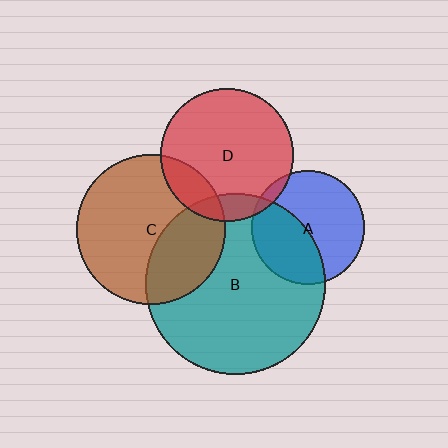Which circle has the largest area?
Circle B (teal).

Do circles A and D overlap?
Yes.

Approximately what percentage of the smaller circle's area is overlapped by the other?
Approximately 5%.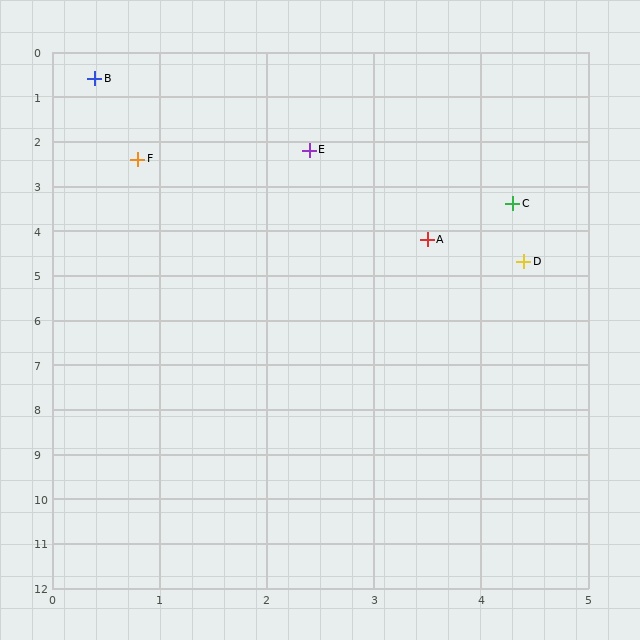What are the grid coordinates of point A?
Point A is at approximately (3.5, 4.2).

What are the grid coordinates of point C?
Point C is at approximately (4.3, 3.4).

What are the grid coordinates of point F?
Point F is at approximately (0.8, 2.4).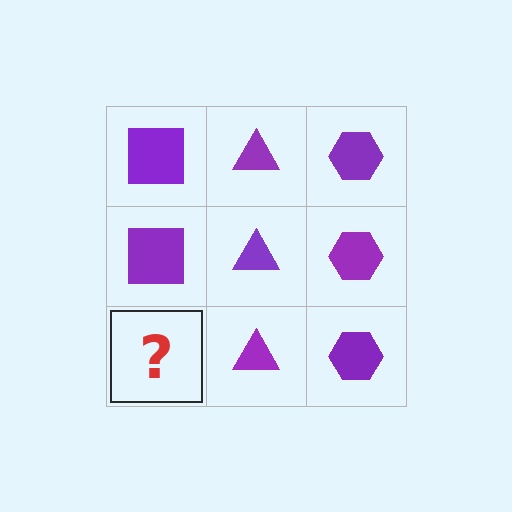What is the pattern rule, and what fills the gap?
The rule is that each column has a consistent shape. The gap should be filled with a purple square.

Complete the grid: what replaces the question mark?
The question mark should be replaced with a purple square.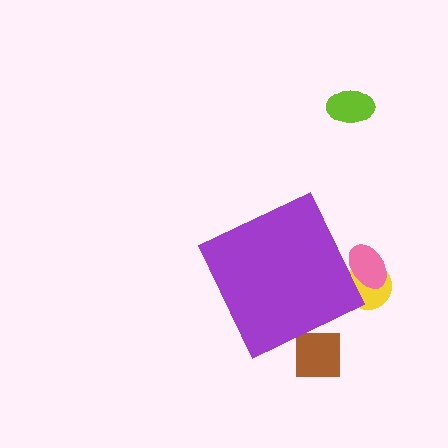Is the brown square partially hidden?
Yes, the brown square is partially hidden behind the purple diamond.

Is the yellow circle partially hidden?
Yes, the yellow circle is partially hidden behind the purple diamond.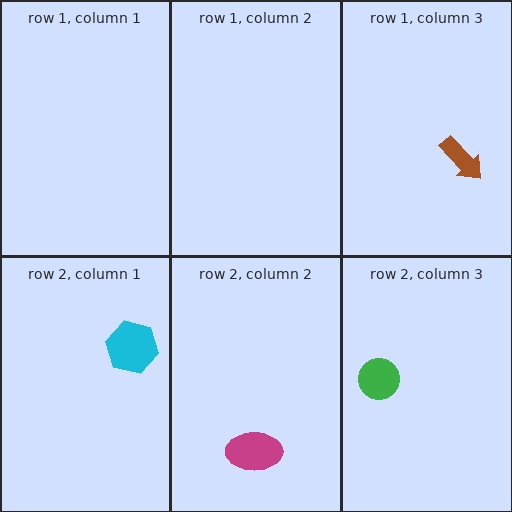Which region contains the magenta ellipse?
The row 2, column 2 region.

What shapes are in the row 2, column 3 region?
The green circle.